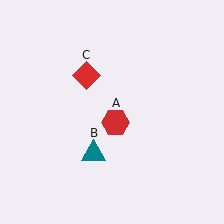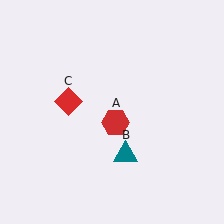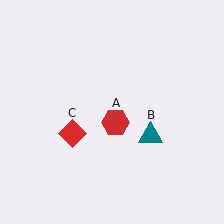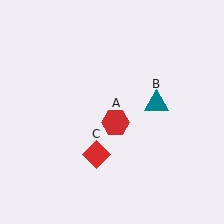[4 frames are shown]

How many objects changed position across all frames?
2 objects changed position: teal triangle (object B), red diamond (object C).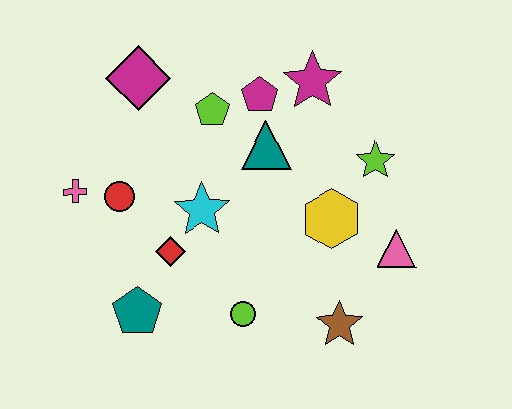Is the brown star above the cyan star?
No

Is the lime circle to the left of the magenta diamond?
No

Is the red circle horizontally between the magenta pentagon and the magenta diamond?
No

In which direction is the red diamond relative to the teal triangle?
The red diamond is below the teal triangle.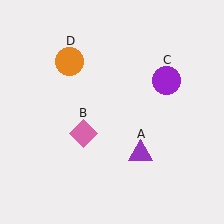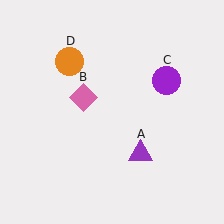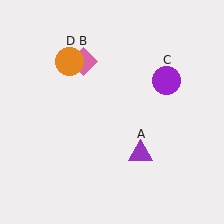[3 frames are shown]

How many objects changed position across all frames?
1 object changed position: pink diamond (object B).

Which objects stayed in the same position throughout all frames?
Purple triangle (object A) and purple circle (object C) and orange circle (object D) remained stationary.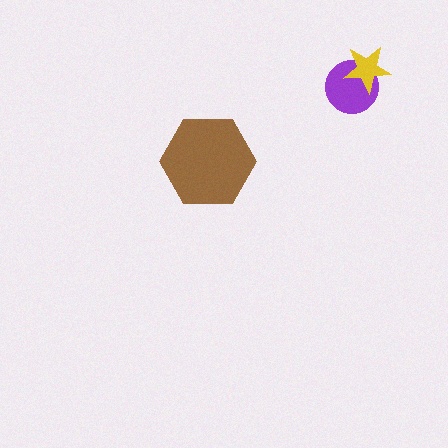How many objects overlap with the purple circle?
1 object overlaps with the purple circle.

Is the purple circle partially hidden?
Yes, it is partially covered by another shape.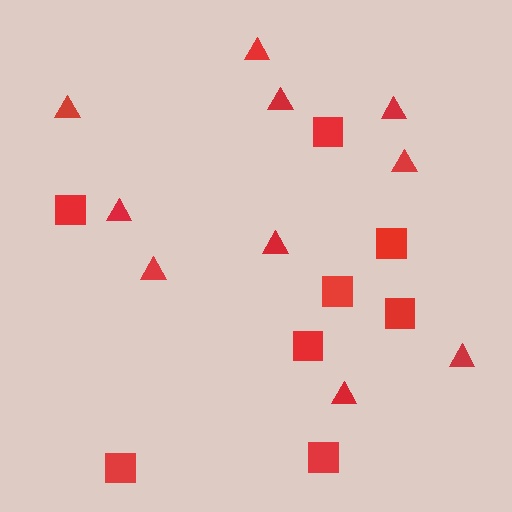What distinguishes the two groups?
There are 2 groups: one group of triangles (10) and one group of squares (8).